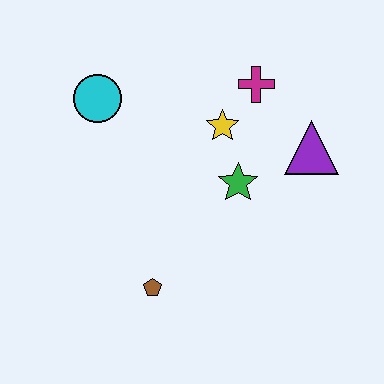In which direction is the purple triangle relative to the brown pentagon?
The purple triangle is to the right of the brown pentagon.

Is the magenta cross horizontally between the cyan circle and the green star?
No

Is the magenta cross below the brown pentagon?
No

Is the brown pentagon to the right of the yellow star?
No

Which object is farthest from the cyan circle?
The purple triangle is farthest from the cyan circle.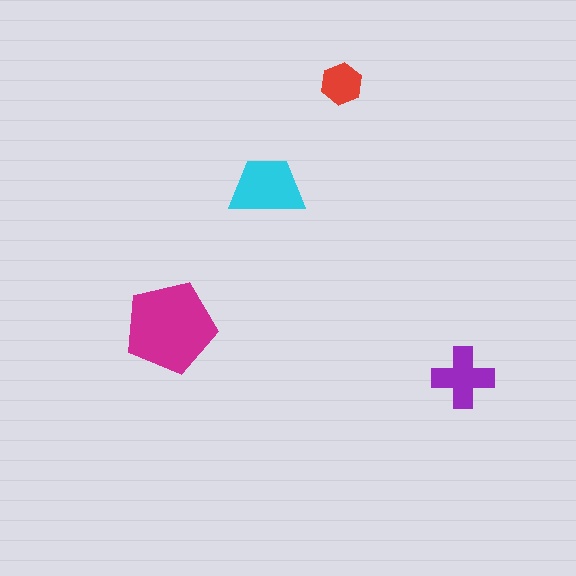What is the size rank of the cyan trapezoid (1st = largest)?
2nd.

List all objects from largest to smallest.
The magenta pentagon, the cyan trapezoid, the purple cross, the red hexagon.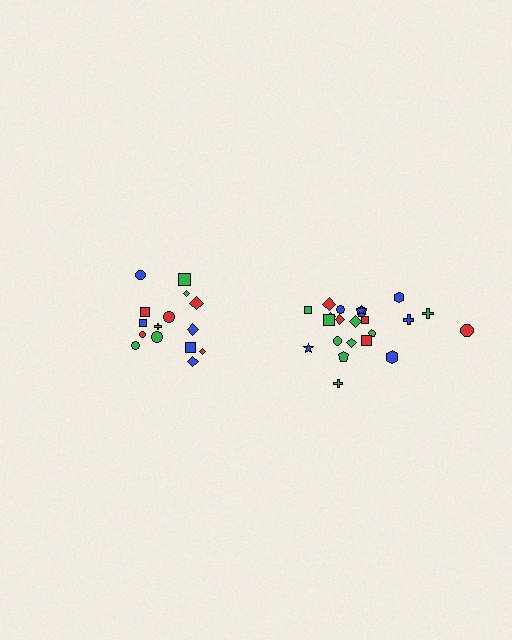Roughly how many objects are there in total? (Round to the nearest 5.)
Roughly 35 objects in total.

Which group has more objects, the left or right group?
The right group.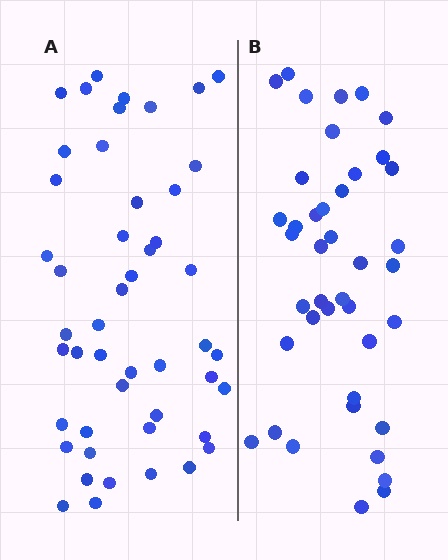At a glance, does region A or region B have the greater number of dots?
Region A (the left region) has more dots.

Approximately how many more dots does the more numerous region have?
Region A has roughly 8 or so more dots than region B.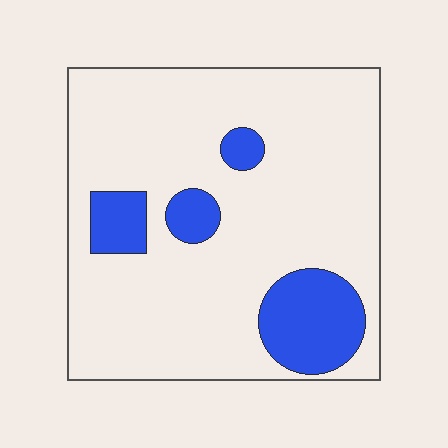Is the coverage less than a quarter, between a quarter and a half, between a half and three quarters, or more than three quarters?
Less than a quarter.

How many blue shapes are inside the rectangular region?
4.